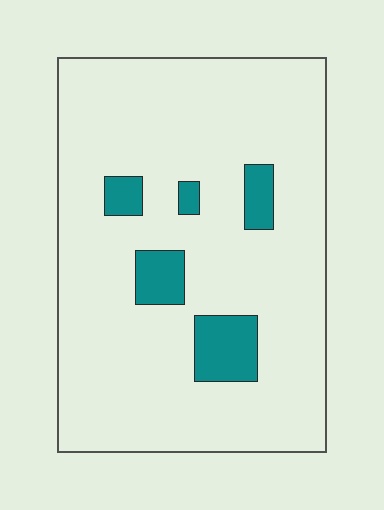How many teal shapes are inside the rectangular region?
5.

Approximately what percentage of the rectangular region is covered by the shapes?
Approximately 10%.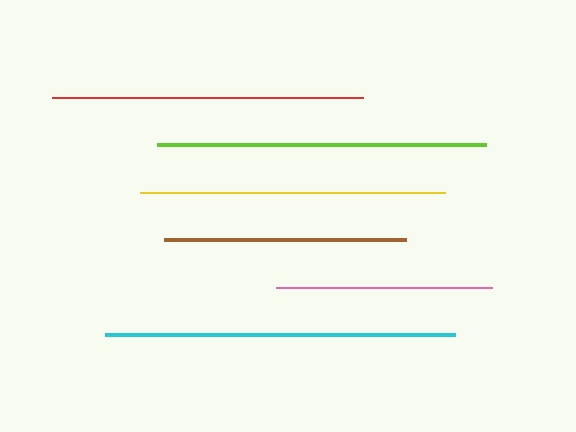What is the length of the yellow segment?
The yellow segment is approximately 305 pixels long.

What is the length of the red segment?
The red segment is approximately 312 pixels long.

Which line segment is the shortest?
The pink line is the shortest at approximately 215 pixels.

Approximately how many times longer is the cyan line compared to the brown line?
The cyan line is approximately 1.5 times the length of the brown line.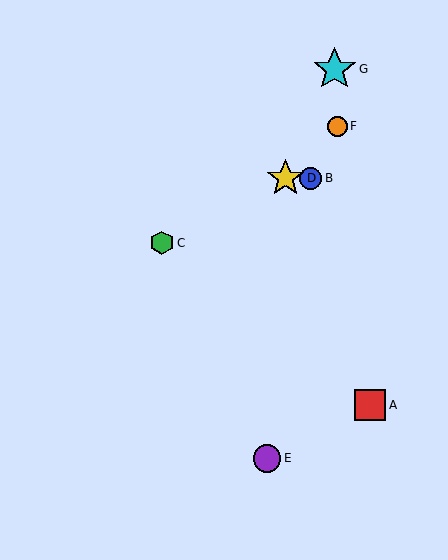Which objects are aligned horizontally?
Objects B, D are aligned horizontally.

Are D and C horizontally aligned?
No, D is at y≈178 and C is at y≈243.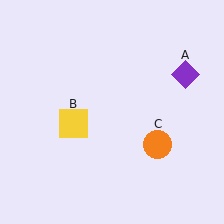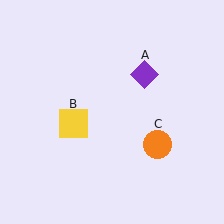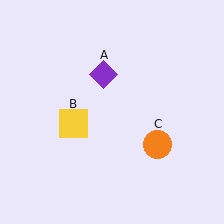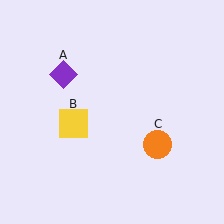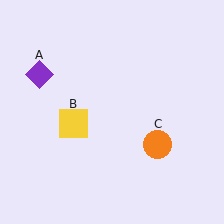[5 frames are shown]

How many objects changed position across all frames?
1 object changed position: purple diamond (object A).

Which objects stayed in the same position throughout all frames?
Yellow square (object B) and orange circle (object C) remained stationary.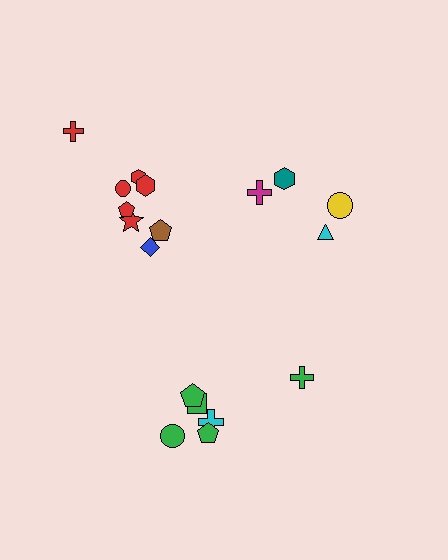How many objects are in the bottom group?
There are 7 objects.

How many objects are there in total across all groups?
There are 19 objects.